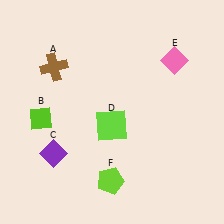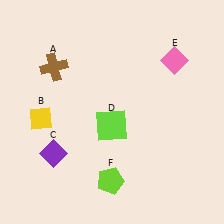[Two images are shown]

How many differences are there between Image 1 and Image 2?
There is 1 difference between the two images.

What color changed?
The diamond (B) changed from lime in Image 1 to yellow in Image 2.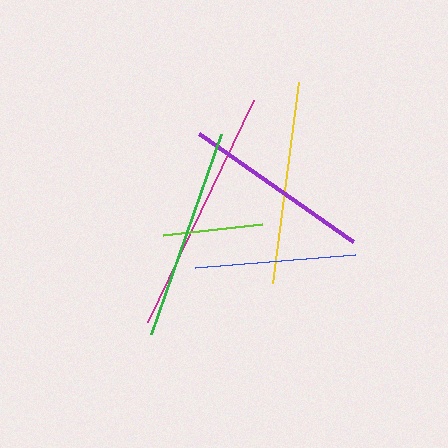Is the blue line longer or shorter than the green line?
The green line is longer than the blue line.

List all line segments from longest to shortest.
From longest to shortest: magenta, green, yellow, purple, blue, lime.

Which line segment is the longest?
The magenta line is the longest at approximately 246 pixels.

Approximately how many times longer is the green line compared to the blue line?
The green line is approximately 1.3 times the length of the blue line.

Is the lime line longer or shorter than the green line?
The green line is longer than the lime line.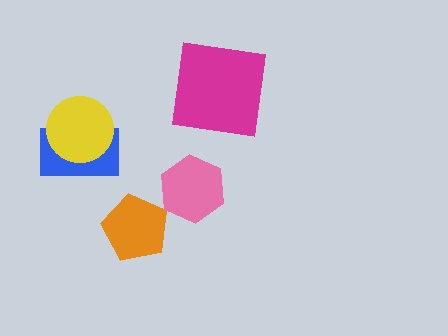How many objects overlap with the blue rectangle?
1 object overlaps with the blue rectangle.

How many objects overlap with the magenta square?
0 objects overlap with the magenta square.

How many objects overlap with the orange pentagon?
0 objects overlap with the orange pentagon.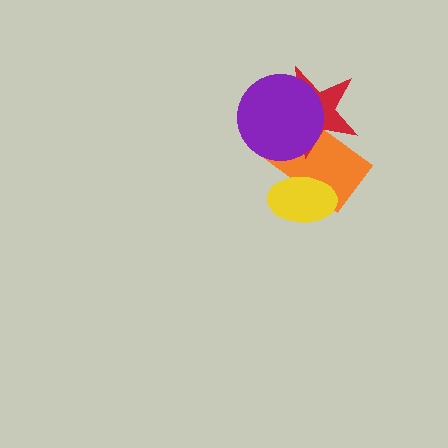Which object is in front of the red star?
The purple circle is in front of the red star.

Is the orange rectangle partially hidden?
Yes, it is partially covered by another shape.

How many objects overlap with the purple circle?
2 objects overlap with the purple circle.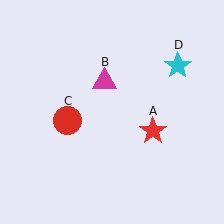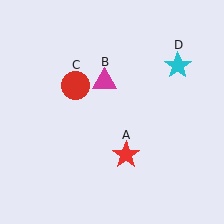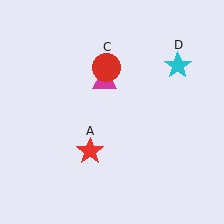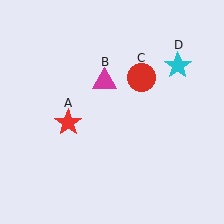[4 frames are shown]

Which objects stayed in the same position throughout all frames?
Magenta triangle (object B) and cyan star (object D) remained stationary.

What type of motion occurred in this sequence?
The red star (object A), red circle (object C) rotated clockwise around the center of the scene.